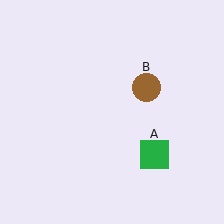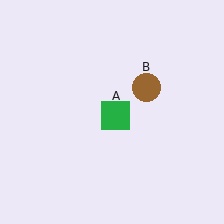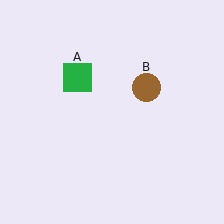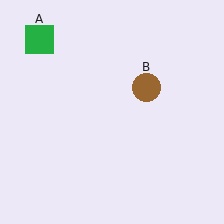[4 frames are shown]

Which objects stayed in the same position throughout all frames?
Brown circle (object B) remained stationary.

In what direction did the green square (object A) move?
The green square (object A) moved up and to the left.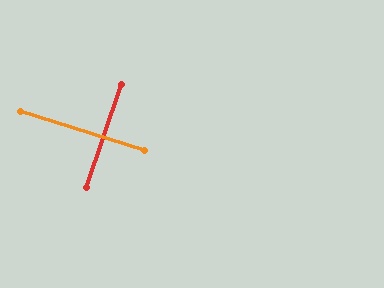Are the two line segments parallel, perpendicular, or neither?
Perpendicular — they meet at approximately 89°.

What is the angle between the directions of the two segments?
Approximately 89 degrees.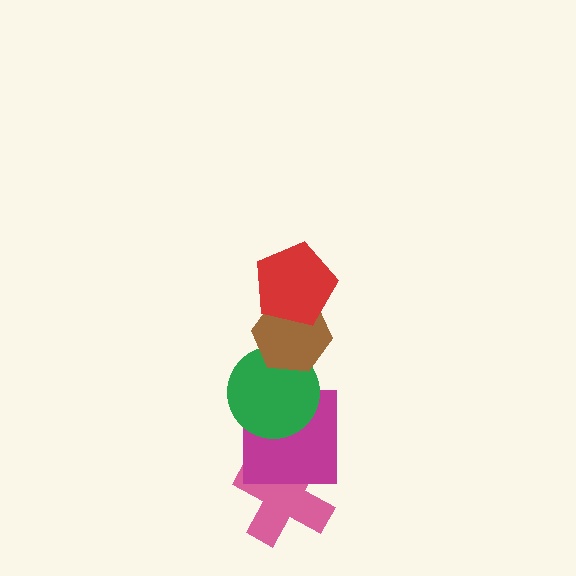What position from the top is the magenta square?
The magenta square is 4th from the top.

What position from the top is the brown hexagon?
The brown hexagon is 2nd from the top.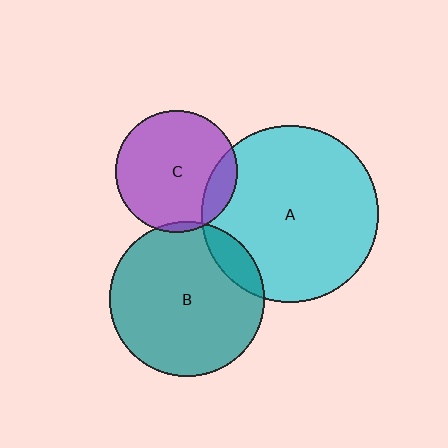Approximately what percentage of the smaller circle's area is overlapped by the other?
Approximately 5%.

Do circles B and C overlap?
Yes.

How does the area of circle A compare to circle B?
Approximately 1.3 times.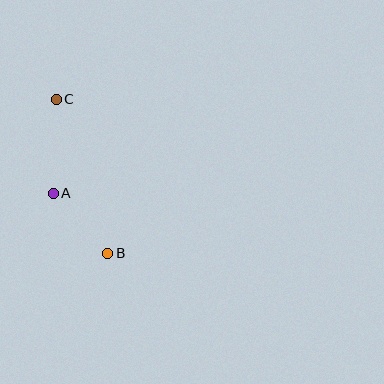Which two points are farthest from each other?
Points B and C are farthest from each other.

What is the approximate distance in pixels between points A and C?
The distance between A and C is approximately 94 pixels.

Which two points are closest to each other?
Points A and B are closest to each other.